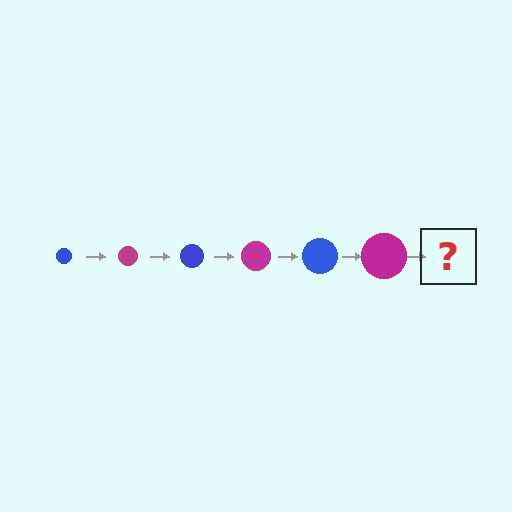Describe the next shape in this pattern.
It should be a blue circle, larger than the previous one.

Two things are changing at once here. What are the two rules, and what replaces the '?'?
The two rules are that the circle grows larger each step and the color cycles through blue and magenta. The '?' should be a blue circle, larger than the previous one.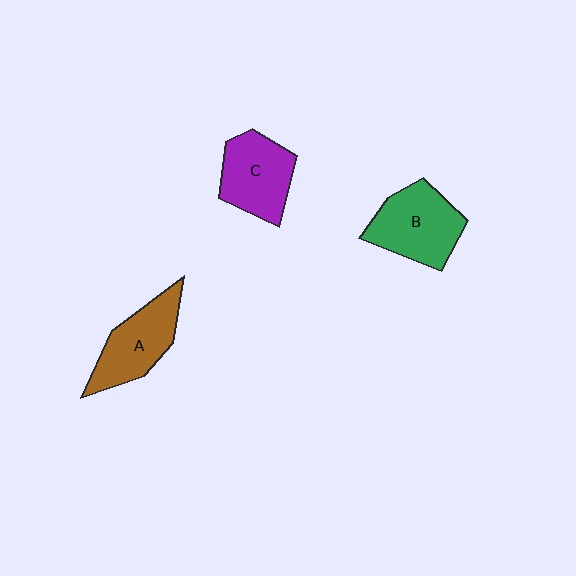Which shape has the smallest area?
Shape C (purple).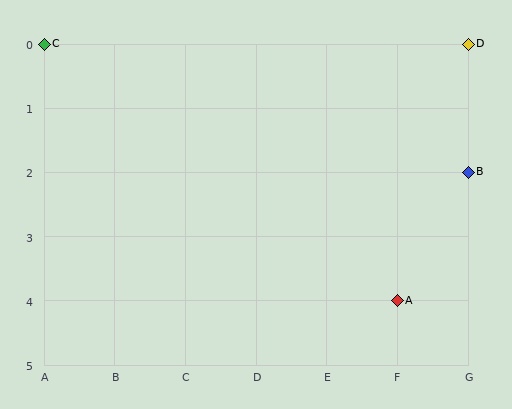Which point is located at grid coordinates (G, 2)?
Point B is at (G, 2).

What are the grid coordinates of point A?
Point A is at grid coordinates (F, 4).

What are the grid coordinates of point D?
Point D is at grid coordinates (G, 0).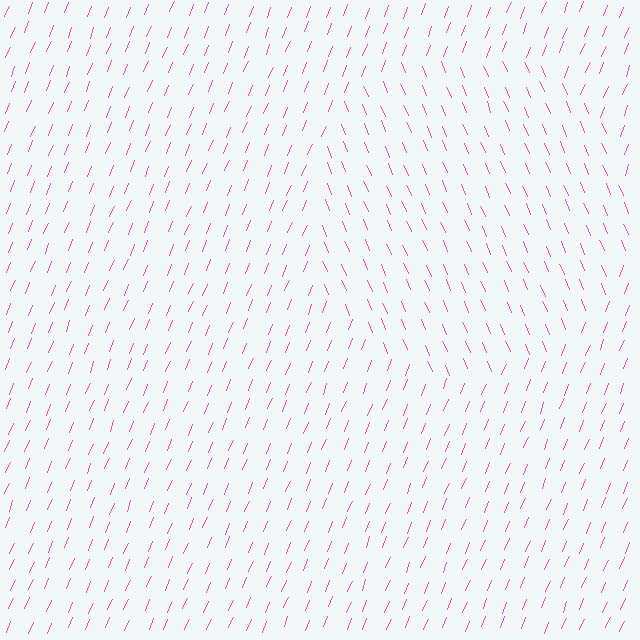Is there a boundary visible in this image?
Yes, there is a texture boundary formed by a change in line orientation.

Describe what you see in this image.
The image is filled with small pink line segments. A circle region in the image has lines oriented differently from the surrounding lines, creating a visible texture boundary.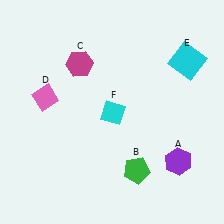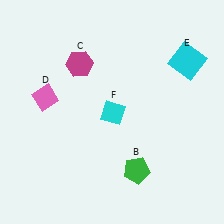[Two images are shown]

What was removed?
The purple hexagon (A) was removed in Image 2.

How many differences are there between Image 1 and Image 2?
There is 1 difference between the two images.